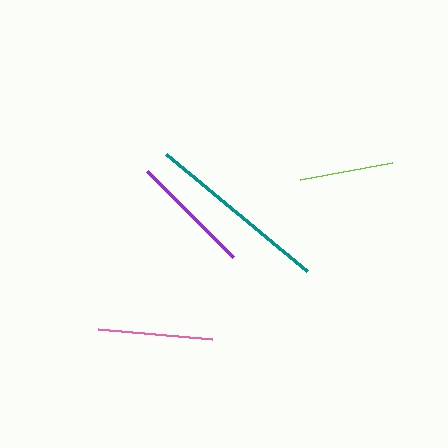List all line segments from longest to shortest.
From longest to shortest: teal, purple, pink, lime.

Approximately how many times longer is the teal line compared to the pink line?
The teal line is approximately 1.6 times the length of the pink line.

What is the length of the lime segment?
The lime segment is approximately 94 pixels long.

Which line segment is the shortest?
The lime line is the shortest at approximately 94 pixels.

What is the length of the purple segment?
The purple segment is approximately 121 pixels long.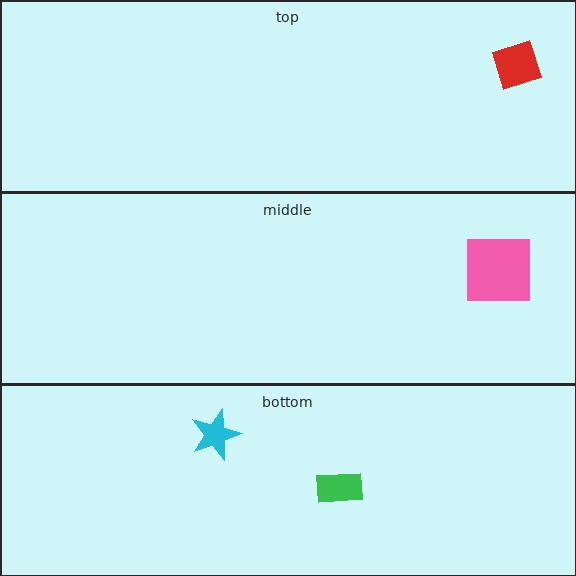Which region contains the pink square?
The middle region.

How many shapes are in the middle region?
1.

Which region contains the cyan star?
The bottom region.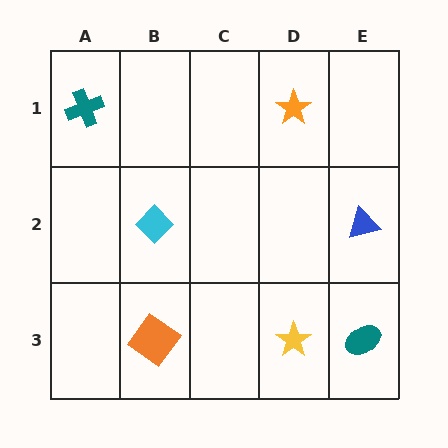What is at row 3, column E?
A teal ellipse.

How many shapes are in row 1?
2 shapes.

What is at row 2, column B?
A cyan diamond.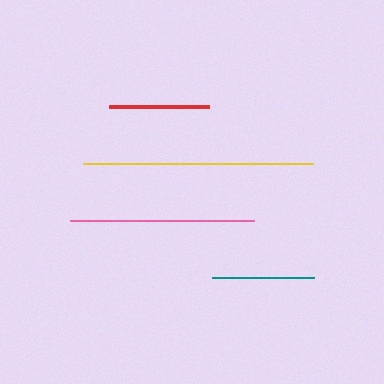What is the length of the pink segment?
The pink segment is approximately 184 pixels long.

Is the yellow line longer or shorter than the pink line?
The yellow line is longer than the pink line.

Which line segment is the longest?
The yellow line is the longest at approximately 230 pixels.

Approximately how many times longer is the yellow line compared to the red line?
The yellow line is approximately 2.3 times the length of the red line.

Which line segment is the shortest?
The red line is the shortest at approximately 101 pixels.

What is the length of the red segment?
The red segment is approximately 101 pixels long.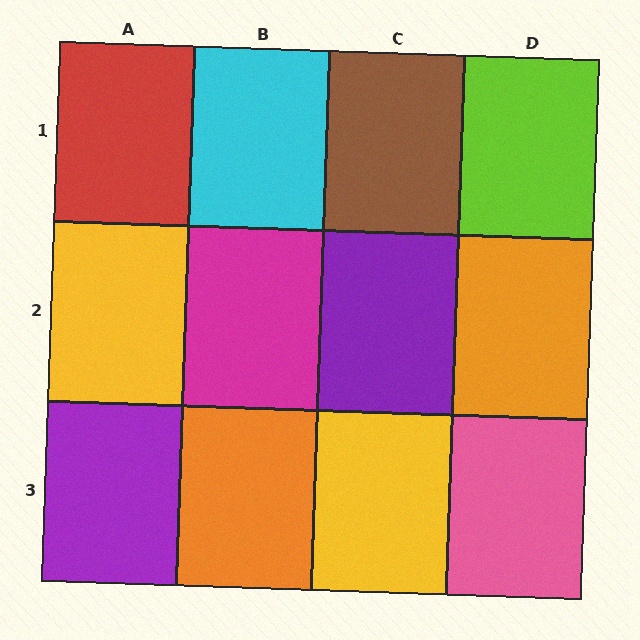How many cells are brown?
1 cell is brown.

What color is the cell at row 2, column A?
Yellow.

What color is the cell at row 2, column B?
Magenta.